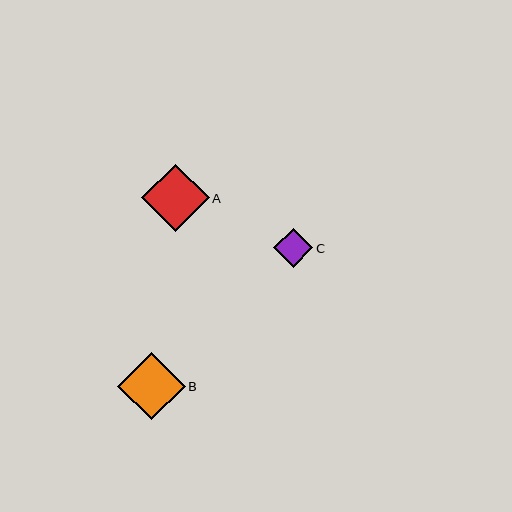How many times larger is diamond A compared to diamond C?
Diamond A is approximately 1.7 times the size of diamond C.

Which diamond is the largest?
Diamond B is the largest with a size of approximately 68 pixels.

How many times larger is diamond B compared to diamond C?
Diamond B is approximately 1.7 times the size of diamond C.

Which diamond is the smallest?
Diamond C is the smallest with a size of approximately 39 pixels.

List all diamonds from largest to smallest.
From largest to smallest: B, A, C.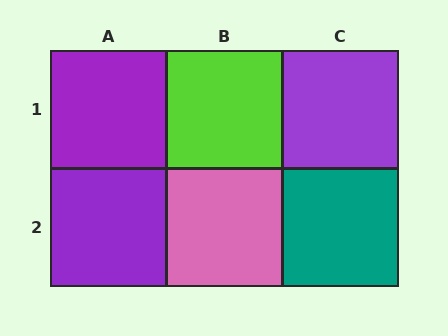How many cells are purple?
3 cells are purple.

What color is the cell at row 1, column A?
Purple.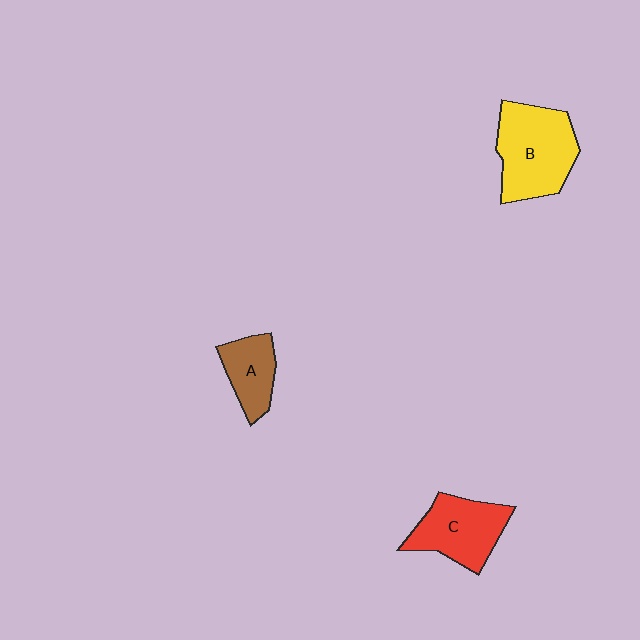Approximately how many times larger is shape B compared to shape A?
Approximately 1.9 times.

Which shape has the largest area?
Shape B (yellow).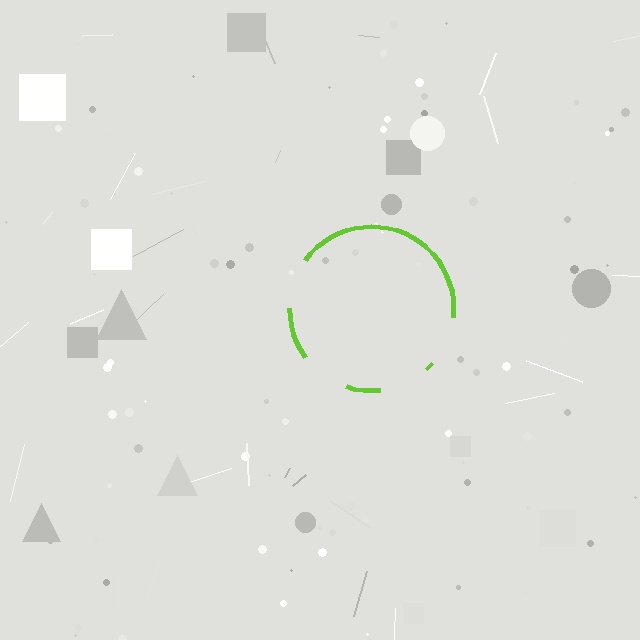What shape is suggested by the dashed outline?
The dashed outline suggests a circle.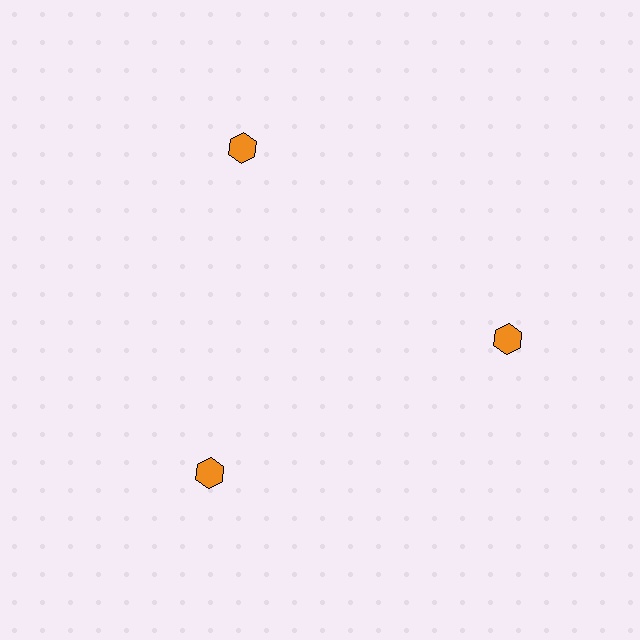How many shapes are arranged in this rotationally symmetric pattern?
There are 3 shapes, arranged in 3 groups of 1.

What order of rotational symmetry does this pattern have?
This pattern has 3-fold rotational symmetry.